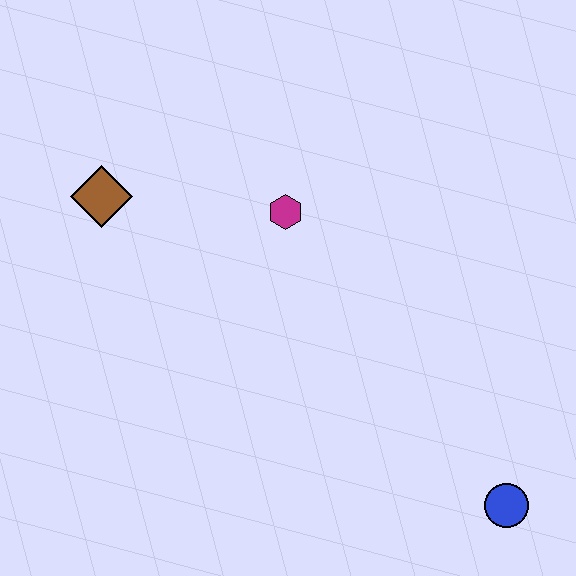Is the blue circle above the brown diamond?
No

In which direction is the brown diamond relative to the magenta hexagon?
The brown diamond is to the left of the magenta hexagon.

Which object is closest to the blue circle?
The magenta hexagon is closest to the blue circle.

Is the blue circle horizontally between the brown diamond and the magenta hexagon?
No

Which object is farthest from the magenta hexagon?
The blue circle is farthest from the magenta hexagon.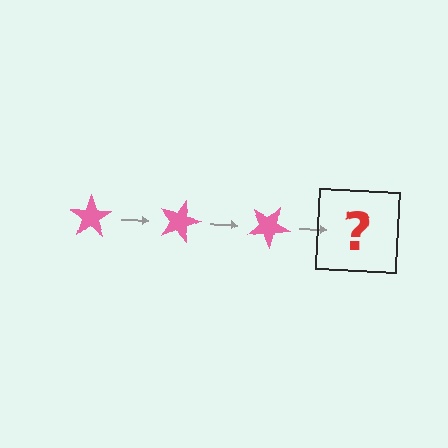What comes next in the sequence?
The next element should be a pink star rotated 45 degrees.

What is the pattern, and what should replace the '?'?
The pattern is that the star rotates 15 degrees each step. The '?' should be a pink star rotated 45 degrees.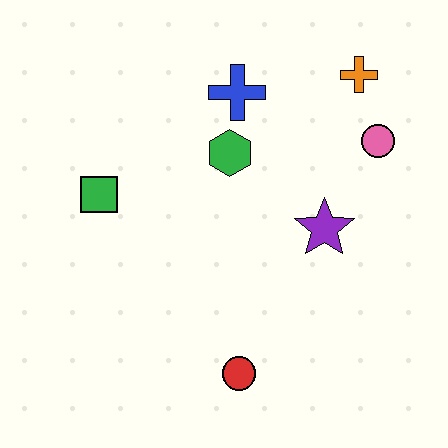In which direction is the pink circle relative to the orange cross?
The pink circle is below the orange cross.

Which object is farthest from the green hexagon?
The red circle is farthest from the green hexagon.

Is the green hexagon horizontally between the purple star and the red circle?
No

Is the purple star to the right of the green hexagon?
Yes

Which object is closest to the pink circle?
The orange cross is closest to the pink circle.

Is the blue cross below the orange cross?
Yes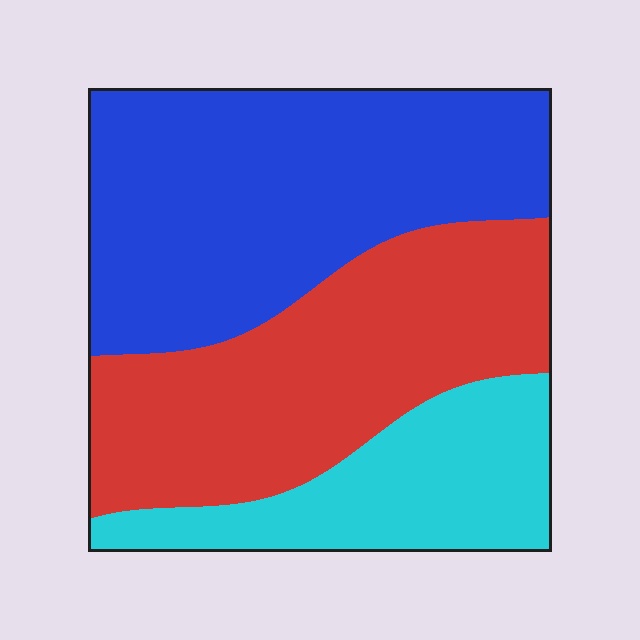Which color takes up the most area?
Blue, at roughly 45%.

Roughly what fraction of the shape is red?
Red covers about 35% of the shape.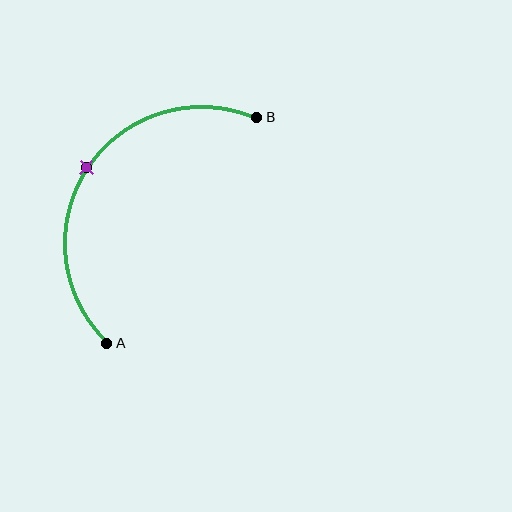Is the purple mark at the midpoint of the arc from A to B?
Yes. The purple mark lies on the arc at equal arc-length from both A and B — it is the arc midpoint.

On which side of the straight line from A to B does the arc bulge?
The arc bulges to the left of the straight line connecting A and B.